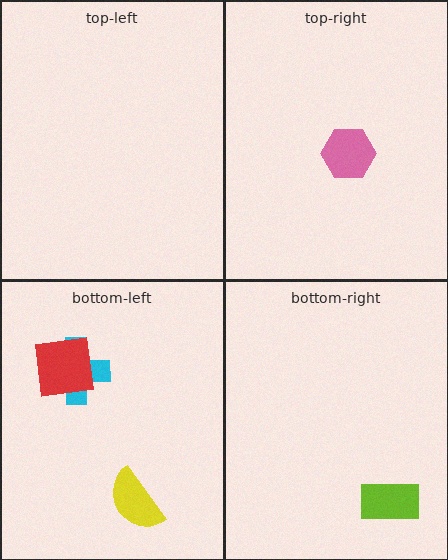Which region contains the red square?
The bottom-left region.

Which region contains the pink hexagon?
The top-right region.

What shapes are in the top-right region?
The pink hexagon.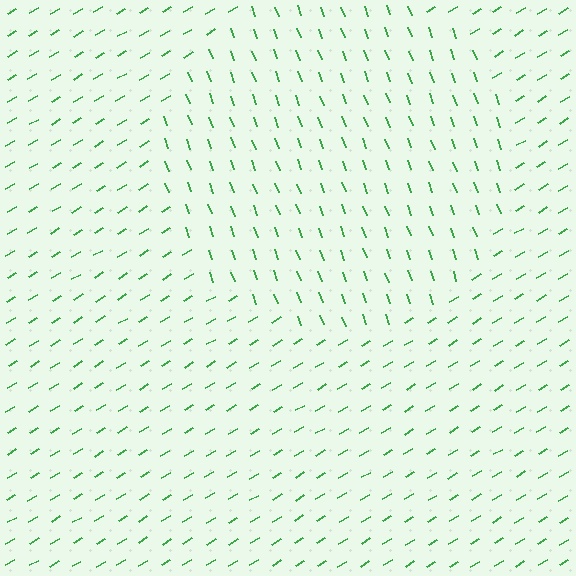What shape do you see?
I see a circle.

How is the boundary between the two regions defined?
The boundary is defined purely by a change in line orientation (approximately 79 degrees difference). All lines are the same color and thickness.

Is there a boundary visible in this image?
Yes, there is a texture boundary formed by a change in line orientation.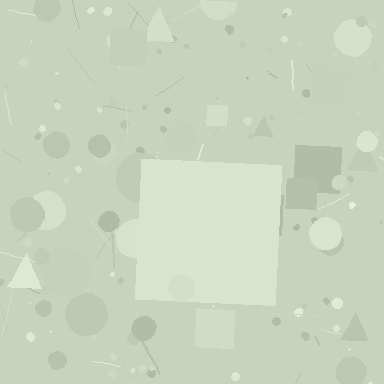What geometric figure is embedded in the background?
A square is embedded in the background.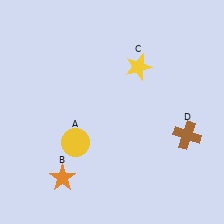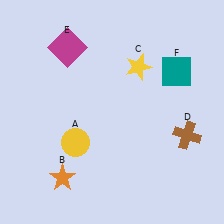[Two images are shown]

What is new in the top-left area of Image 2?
A magenta square (E) was added in the top-left area of Image 2.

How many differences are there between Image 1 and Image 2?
There are 2 differences between the two images.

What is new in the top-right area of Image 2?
A teal square (F) was added in the top-right area of Image 2.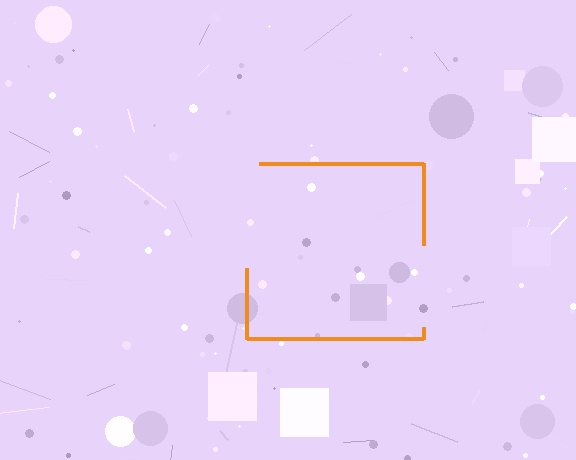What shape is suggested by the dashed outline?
The dashed outline suggests a square.